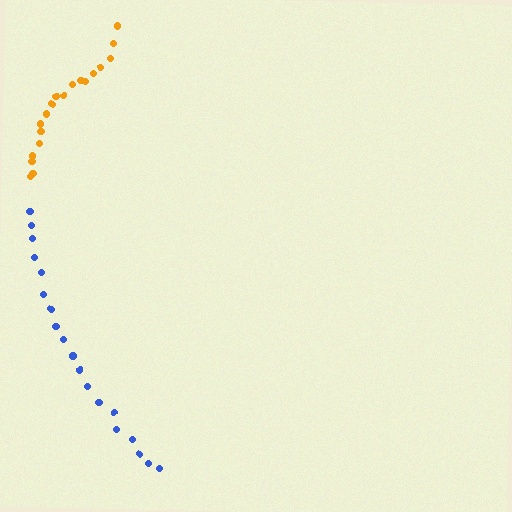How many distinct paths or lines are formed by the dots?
There are 2 distinct paths.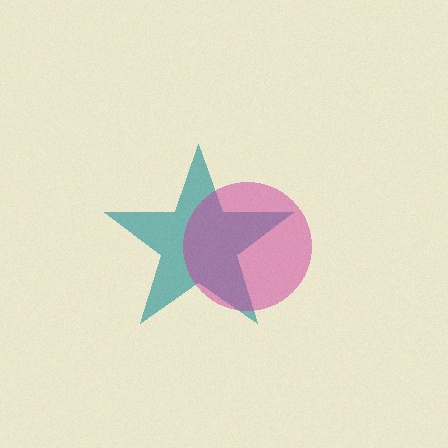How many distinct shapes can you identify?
There are 2 distinct shapes: a teal star, a magenta circle.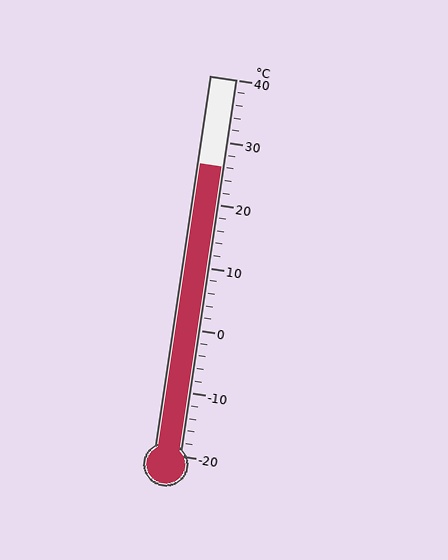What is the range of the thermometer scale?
The thermometer scale ranges from -20°C to 40°C.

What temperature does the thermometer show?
The thermometer shows approximately 26°C.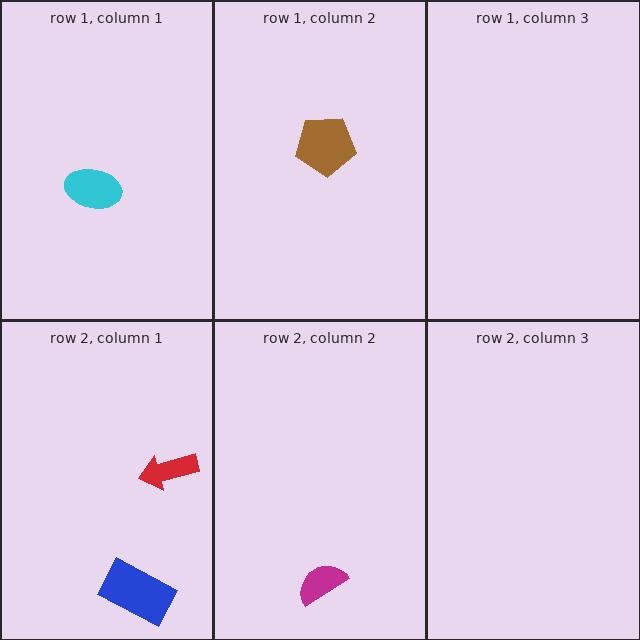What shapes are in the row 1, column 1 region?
The cyan ellipse.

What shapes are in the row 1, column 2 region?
The brown pentagon.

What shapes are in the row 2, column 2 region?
The magenta semicircle.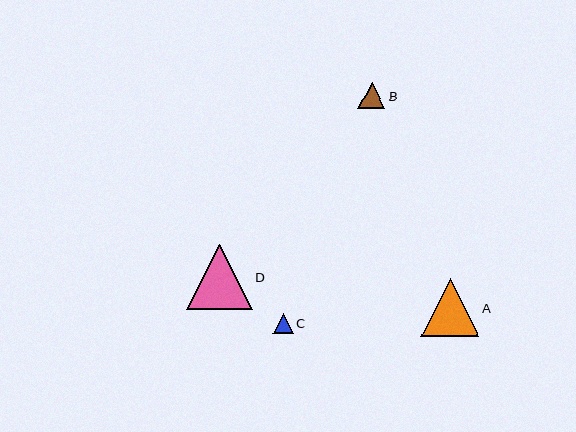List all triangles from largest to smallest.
From largest to smallest: D, A, B, C.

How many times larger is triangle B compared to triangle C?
Triangle B is approximately 1.3 times the size of triangle C.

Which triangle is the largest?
Triangle D is the largest with a size of approximately 66 pixels.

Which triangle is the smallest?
Triangle C is the smallest with a size of approximately 20 pixels.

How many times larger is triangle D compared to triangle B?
Triangle D is approximately 2.4 times the size of triangle B.